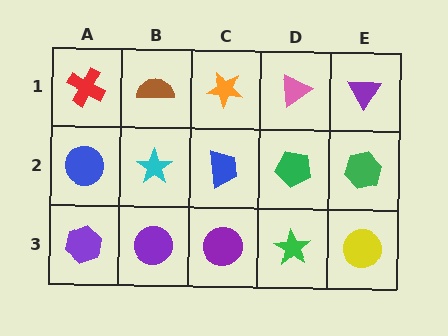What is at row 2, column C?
A blue trapezoid.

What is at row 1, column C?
An orange star.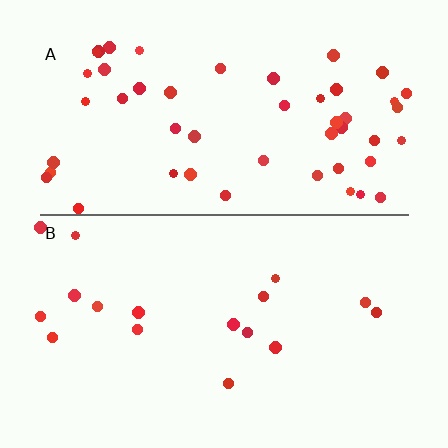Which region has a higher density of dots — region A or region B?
A (the top).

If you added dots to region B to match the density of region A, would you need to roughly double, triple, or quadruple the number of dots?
Approximately triple.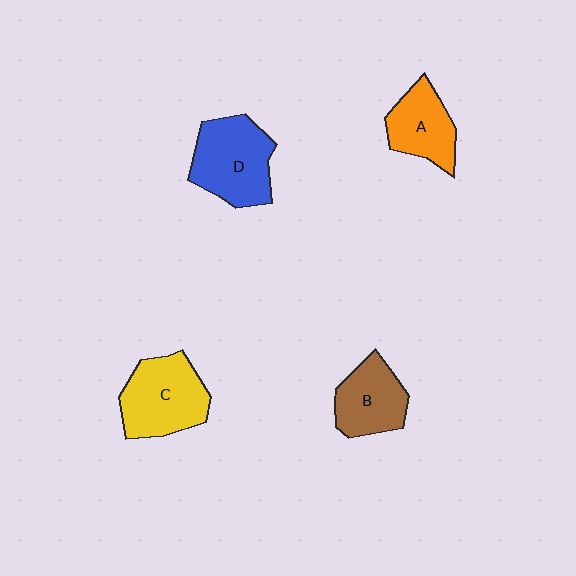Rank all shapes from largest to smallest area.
From largest to smallest: D (blue), C (yellow), B (brown), A (orange).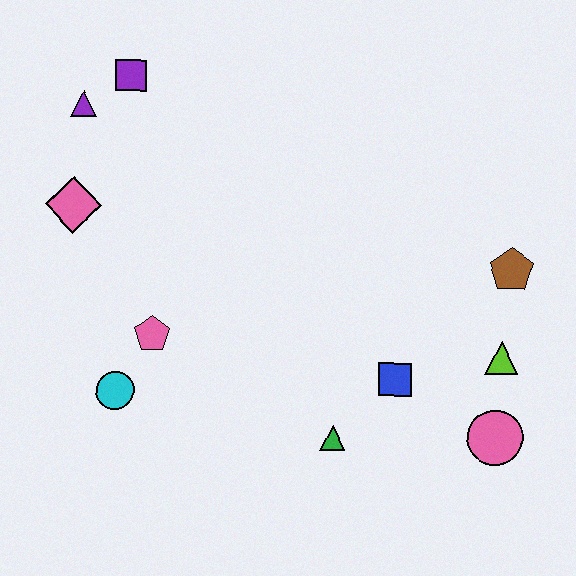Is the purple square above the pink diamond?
Yes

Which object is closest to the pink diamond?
The purple triangle is closest to the pink diamond.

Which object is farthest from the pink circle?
The purple triangle is farthest from the pink circle.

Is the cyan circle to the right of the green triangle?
No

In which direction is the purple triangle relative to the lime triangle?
The purple triangle is to the left of the lime triangle.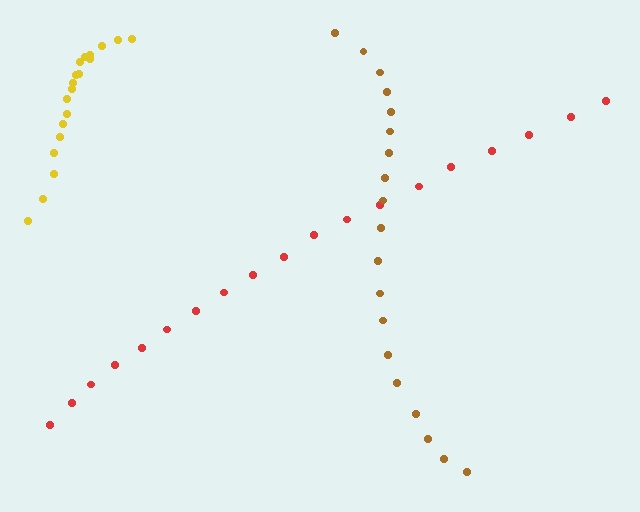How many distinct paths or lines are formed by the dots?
There are 3 distinct paths.